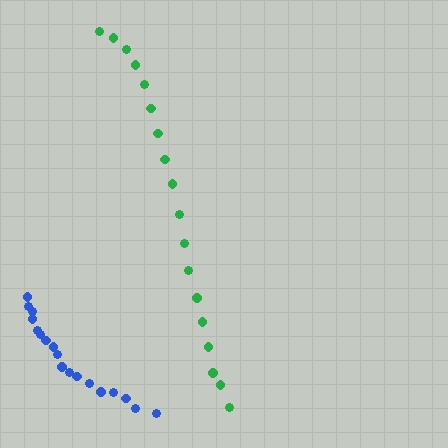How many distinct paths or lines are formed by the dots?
There are 2 distinct paths.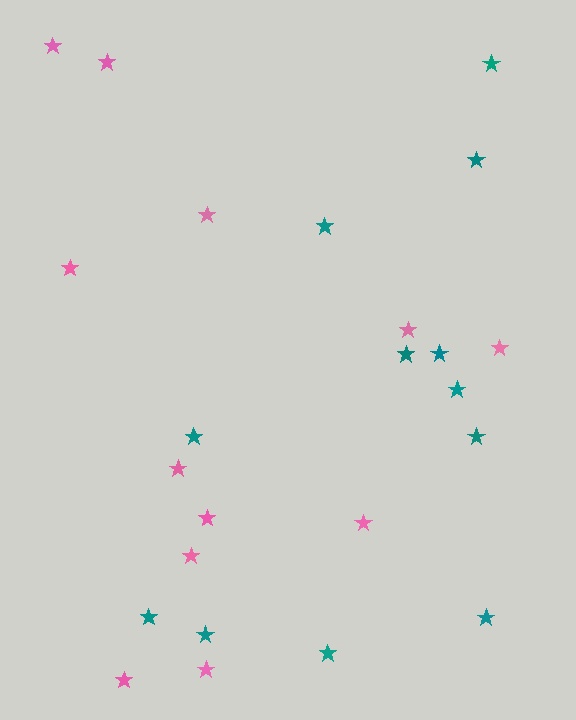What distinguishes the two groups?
There are 2 groups: one group of pink stars (12) and one group of teal stars (12).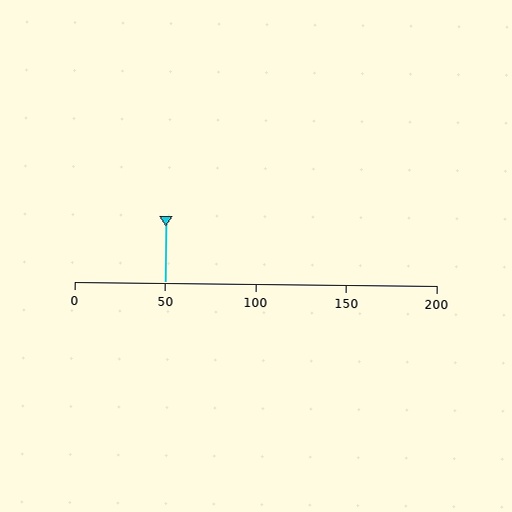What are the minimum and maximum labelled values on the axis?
The axis runs from 0 to 200.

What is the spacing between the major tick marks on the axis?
The major ticks are spaced 50 apart.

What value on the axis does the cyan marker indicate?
The marker indicates approximately 50.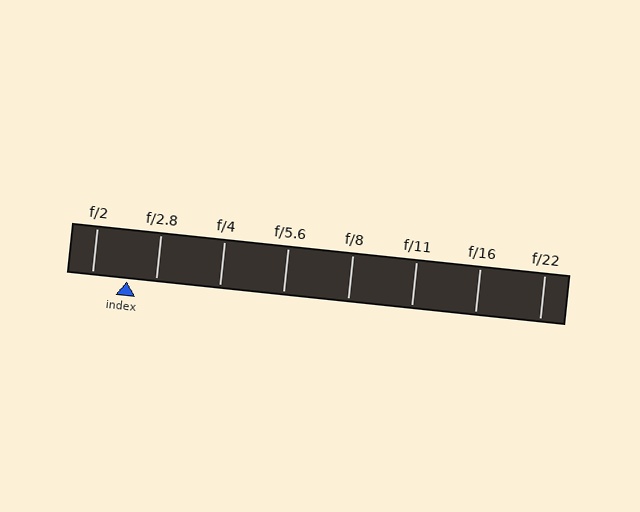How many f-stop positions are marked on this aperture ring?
There are 8 f-stop positions marked.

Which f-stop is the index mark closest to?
The index mark is closest to f/2.8.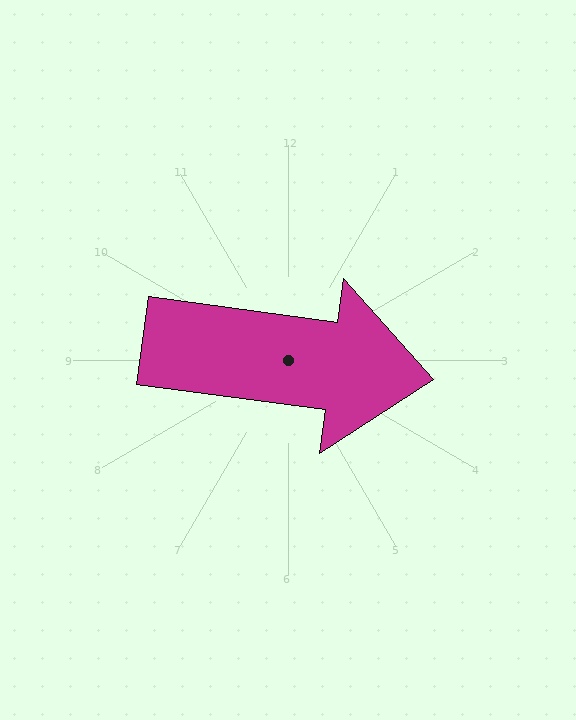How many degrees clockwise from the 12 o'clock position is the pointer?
Approximately 98 degrees.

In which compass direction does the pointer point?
East.